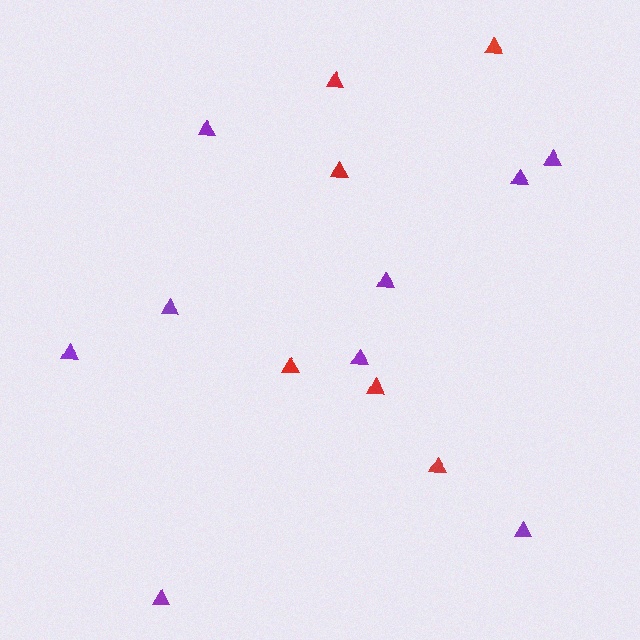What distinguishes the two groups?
There are 2 groups: one group of red triangles (6) and one group of purple triangles (9).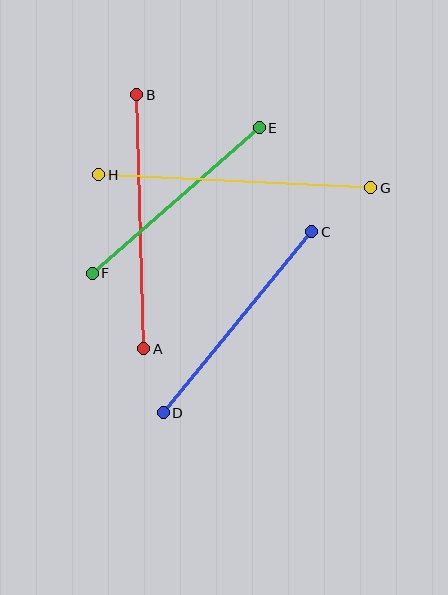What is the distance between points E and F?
The distance is approximately 221 pixels.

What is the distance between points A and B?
The distance is approximately 254 pixels.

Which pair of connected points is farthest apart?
Points G and H are farthest apart.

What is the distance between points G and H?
The distance is approximately 272 pixels.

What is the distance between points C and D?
The distance is approximately 234 pixels.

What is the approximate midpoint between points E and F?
The midpoint is at approximately (176, 200) pixels.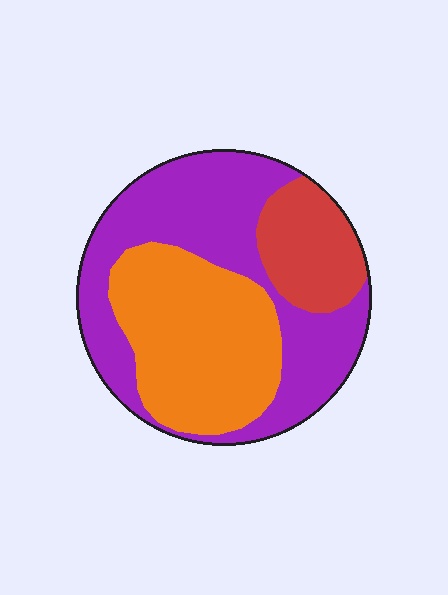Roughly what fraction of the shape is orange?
Orange takes up between a third and a half of the shape.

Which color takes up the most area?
Purple, at roughly 50%.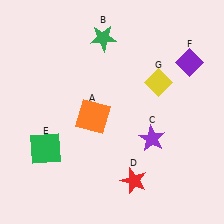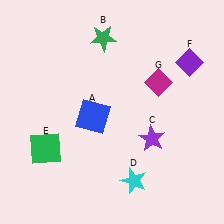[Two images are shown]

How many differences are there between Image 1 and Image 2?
There are 3 differences between the two images.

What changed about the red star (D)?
In Image 1, D is red. In Image 2, it changed to cyan.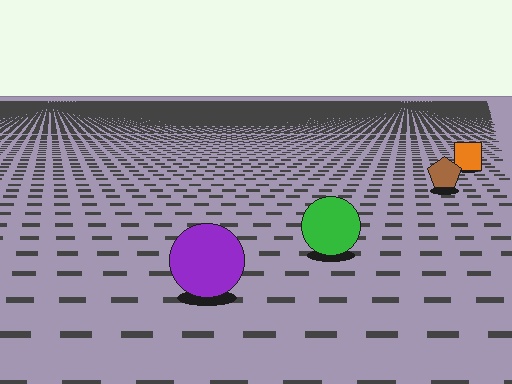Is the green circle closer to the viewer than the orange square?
Yes. The green circle is closer — you can tell from the texture gradient: the ground texture is coarser near it.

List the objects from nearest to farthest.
From nearest to farthest: the purple circle, the green circle, the brown pentagon, the orange square.